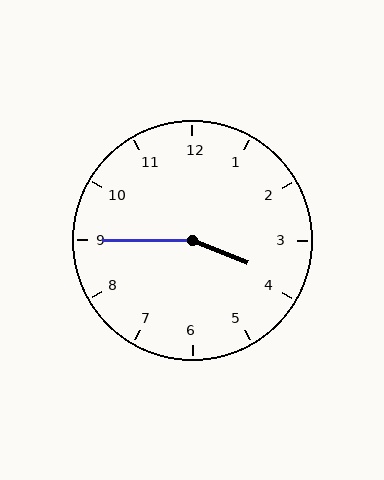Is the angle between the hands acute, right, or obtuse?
It is obtuse.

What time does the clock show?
3:45.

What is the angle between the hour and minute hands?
Approximately 158 degrees.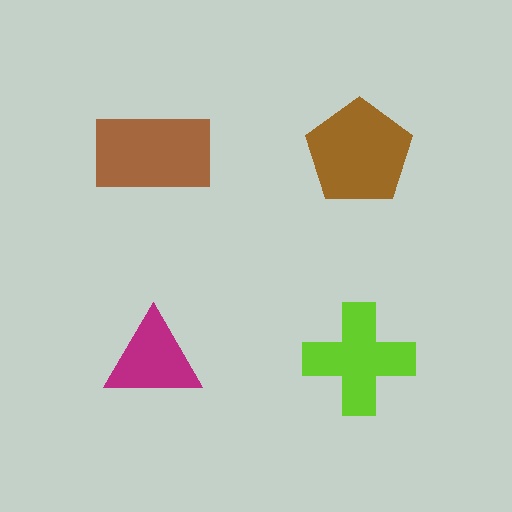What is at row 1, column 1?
A brown rectangle.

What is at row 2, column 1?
A magenta triangle.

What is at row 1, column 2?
A brown pentagon.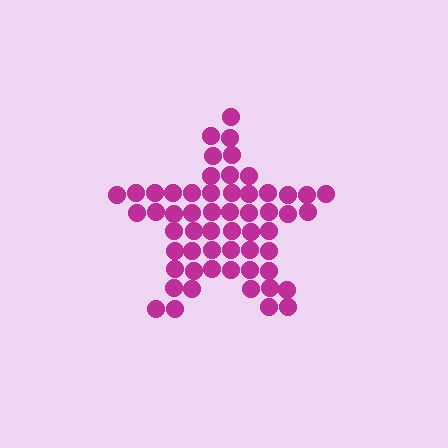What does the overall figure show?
The overall figure shows a star.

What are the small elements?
The small elements are circles.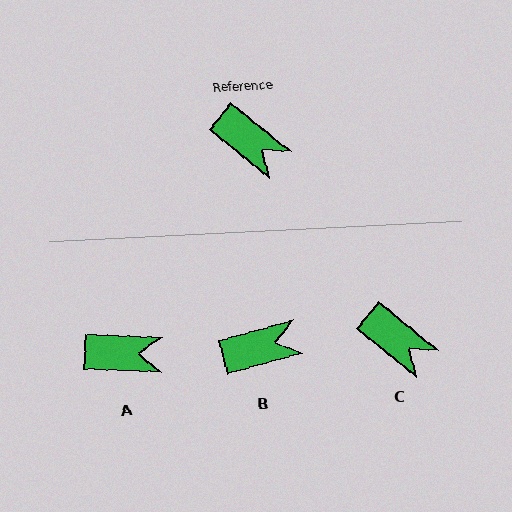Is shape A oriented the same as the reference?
No, it is off by about 37 degrees.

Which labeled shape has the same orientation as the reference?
C.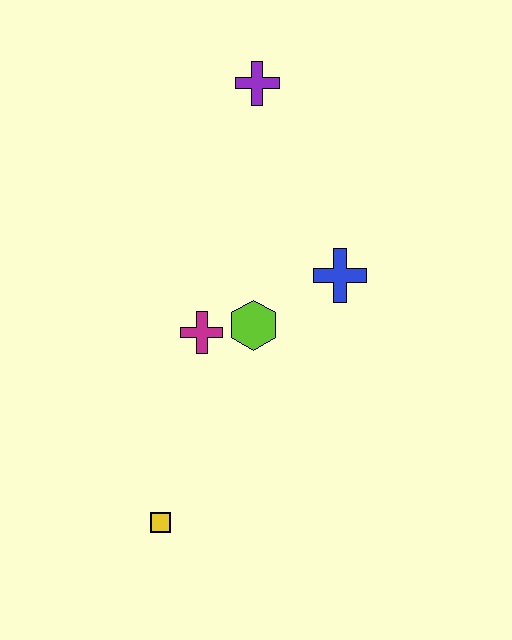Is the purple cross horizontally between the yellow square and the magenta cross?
No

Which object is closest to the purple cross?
The blue cross is closest to the purple cross.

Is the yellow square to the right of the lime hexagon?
No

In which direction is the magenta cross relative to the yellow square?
The magenta cross is above the yellow square.